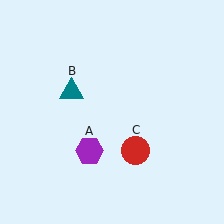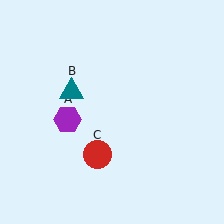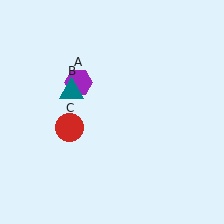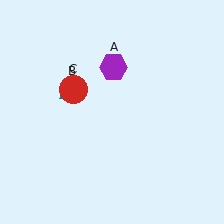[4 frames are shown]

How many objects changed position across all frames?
2 objects changed position: purple hexagon (object A), red circle (object C).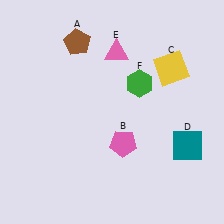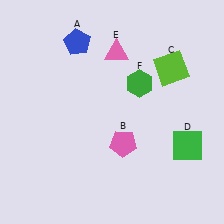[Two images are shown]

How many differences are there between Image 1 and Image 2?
There are 3 differences between the two images.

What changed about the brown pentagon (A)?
In Image 1, A is brown. In Image 2, it changed to blue.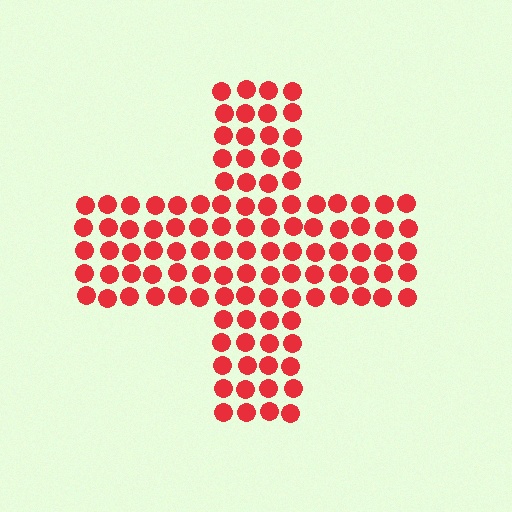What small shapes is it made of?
It is made of small circles.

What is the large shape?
The large shape is a cross.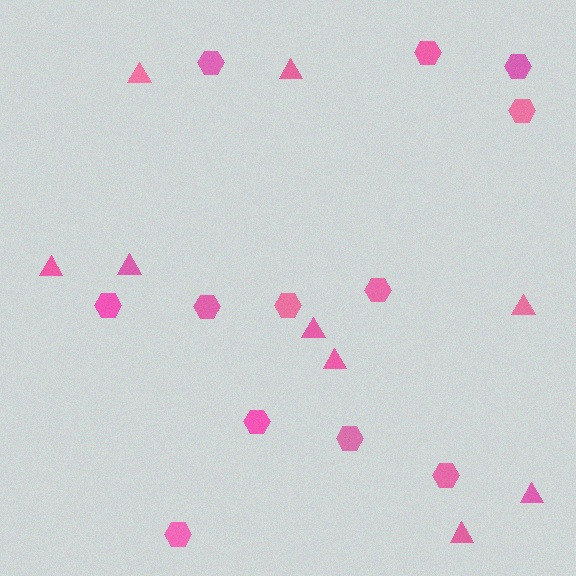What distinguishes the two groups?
There are 2 groups: one group of hexagons (12) and one group of triangles (9).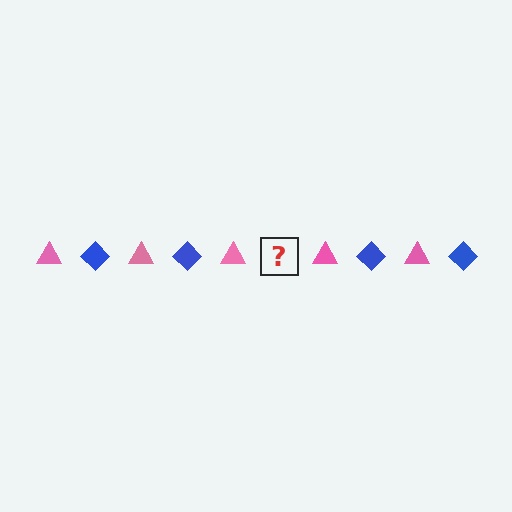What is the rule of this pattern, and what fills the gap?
The rule is that the pattern alternates between pink triangle and blue diamond. The gap should be filled with a blue diamond.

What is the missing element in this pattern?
The missing element is a blue diamond.